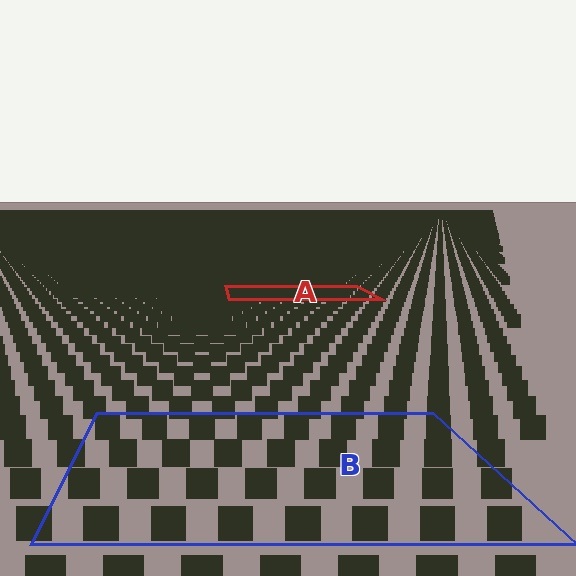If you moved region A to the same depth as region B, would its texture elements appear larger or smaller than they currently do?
They would appear larger. At a closer depth, the same texture elements are projected at a bigger on-screen size.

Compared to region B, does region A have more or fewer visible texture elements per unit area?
Region A has more texture elements per unit area — they are packed more densely because it is farther away.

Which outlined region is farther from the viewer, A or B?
Region A is farther from the viewer — the texture elements inside it appear smaller and more densely packed.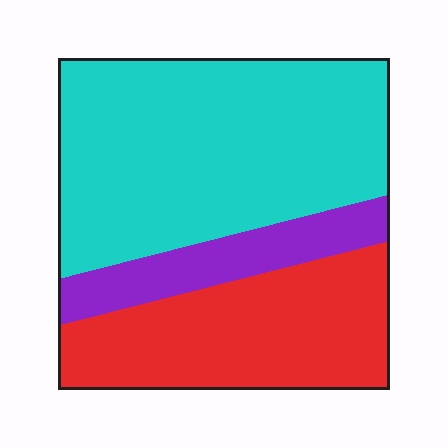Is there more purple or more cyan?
Cyan.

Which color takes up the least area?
Purple, at roughly 15%.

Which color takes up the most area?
Cyan, at roughly 55%.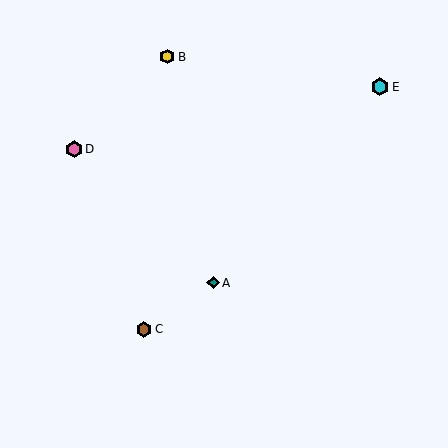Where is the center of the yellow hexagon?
The center of the yellow hexagon is at (167, 57).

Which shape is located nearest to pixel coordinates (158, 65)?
The yellow hexagon (labeled B) at (167, 57) is nearest to that location.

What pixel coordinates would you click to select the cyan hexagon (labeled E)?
Click at (380, 87) to select the cyan hexagon E.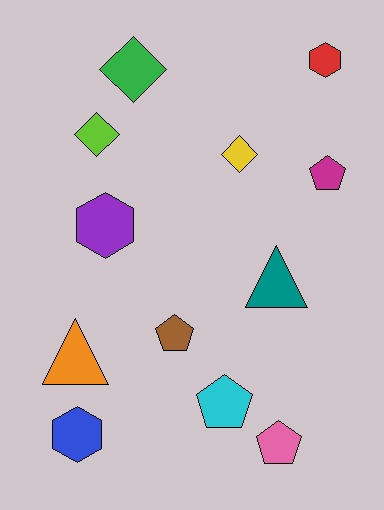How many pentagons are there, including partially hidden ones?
There are 4 pentagons.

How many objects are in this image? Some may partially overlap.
There are 12 objects.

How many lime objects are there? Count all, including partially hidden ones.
There is 1 lime object.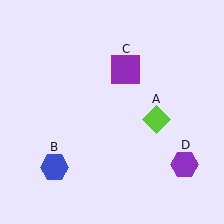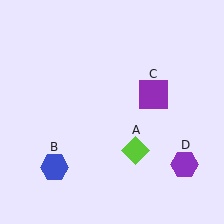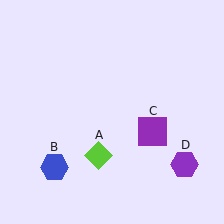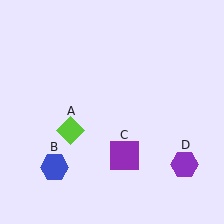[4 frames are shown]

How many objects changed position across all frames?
2 objects changed position: lime diamond (object A), purple square (object C).